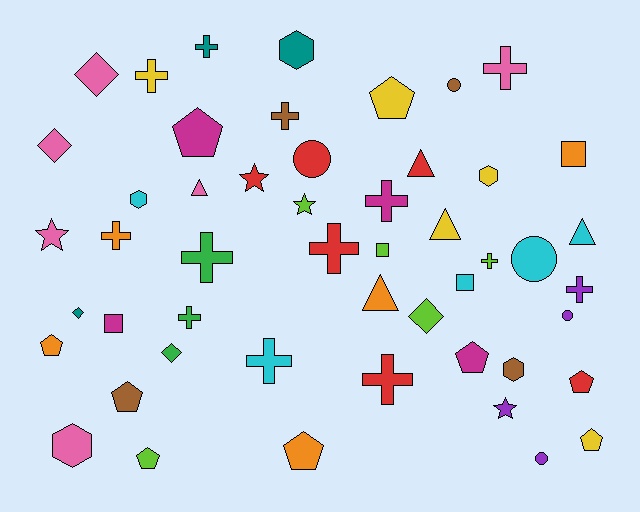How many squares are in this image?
There are 4 squares.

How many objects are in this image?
There are 50 objects.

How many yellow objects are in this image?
There are 5 yellow objects.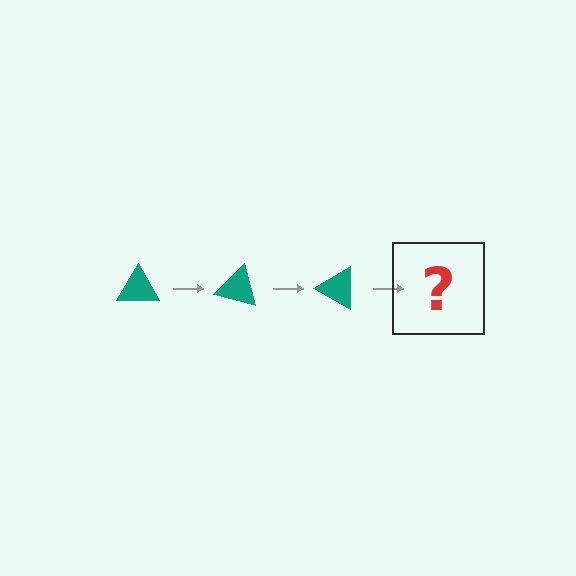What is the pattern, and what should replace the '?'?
The pattern is that the triangle rotates 15 degrees each step. The '?' should be a teal triangle rotated 45 degrees.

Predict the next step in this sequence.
The next step is a teal triangle rotated 45 degrees.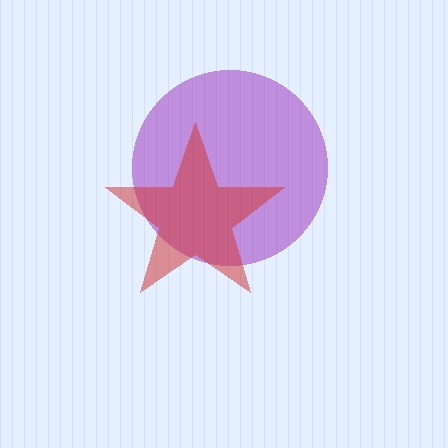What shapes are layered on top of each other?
The layered shapes are: a purple circle, a red star.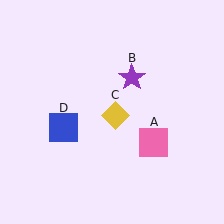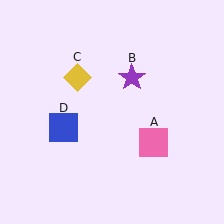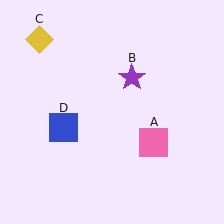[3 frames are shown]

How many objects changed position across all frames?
1 object changed position: yellow diamond (object C).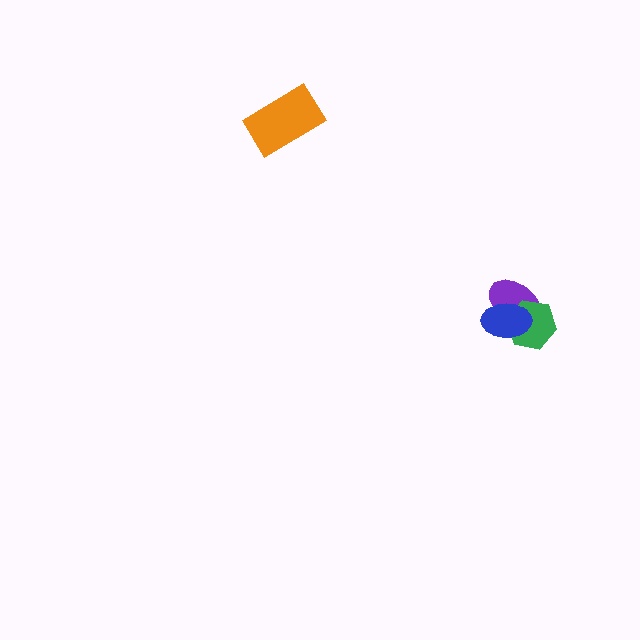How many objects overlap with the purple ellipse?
2 objects overlap with the purple ellipse.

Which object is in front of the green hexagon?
The blue ellipse is in front of the green hexagon.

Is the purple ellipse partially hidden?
Yes, it is partially covered by another shape.